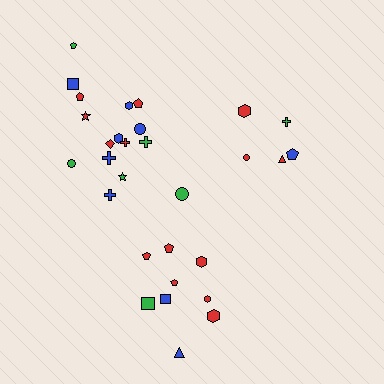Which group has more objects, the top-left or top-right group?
The top-left group.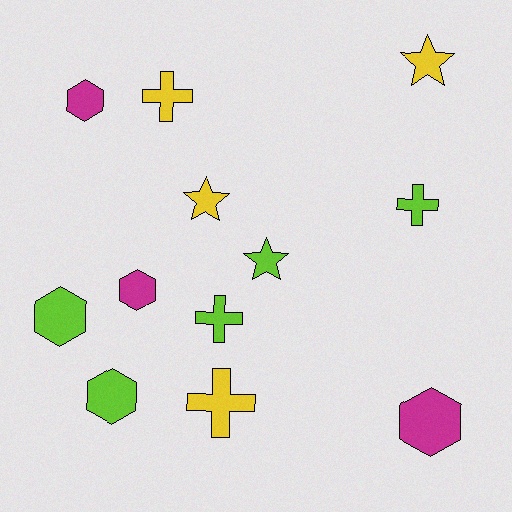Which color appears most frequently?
Lime, with 5 objects.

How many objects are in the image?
There are 12 objects.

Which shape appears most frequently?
Hexagon, with 5 objects.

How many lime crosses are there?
There are 2 lime crosses.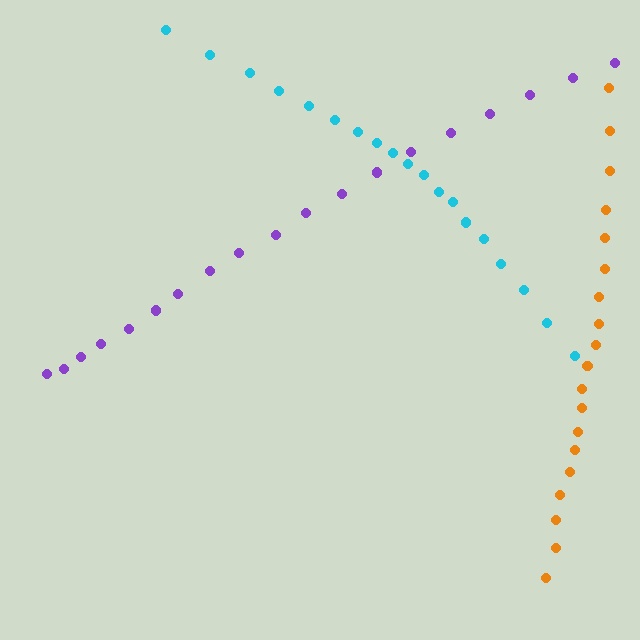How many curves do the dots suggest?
There are 3 distinct paths.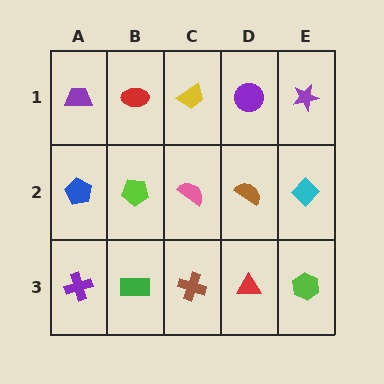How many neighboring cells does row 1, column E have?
2.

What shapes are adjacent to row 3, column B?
A lime pentagon (row 2, column B), a purple cross (row 3, column A), a brown cross (row 3, column C).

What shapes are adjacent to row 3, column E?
A cyan diamond (row 2, column E), a red triangle (row 3, column D).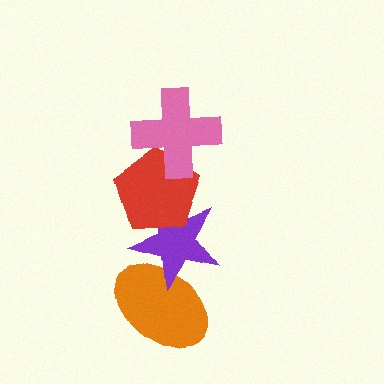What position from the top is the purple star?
The purple star is 3rd from the top.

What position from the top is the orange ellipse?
The orange ellipse is 4th from the top.